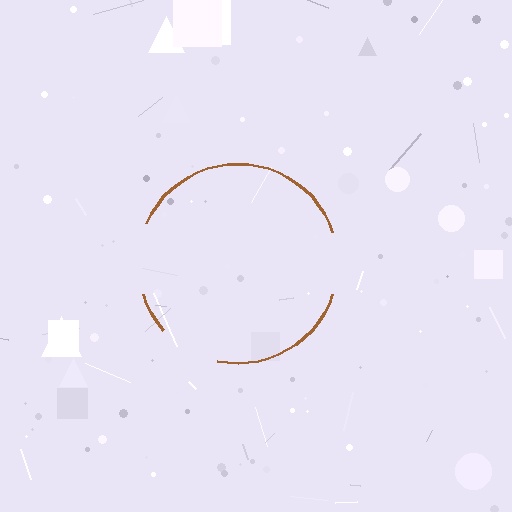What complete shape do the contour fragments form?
The contour fragments form a circle.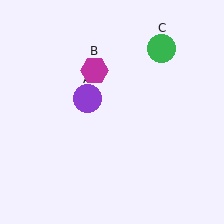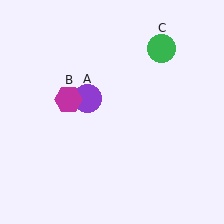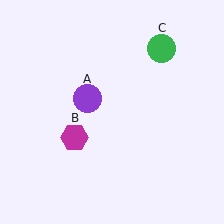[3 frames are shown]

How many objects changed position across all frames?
1 object changed position: magenta hexagon (object B).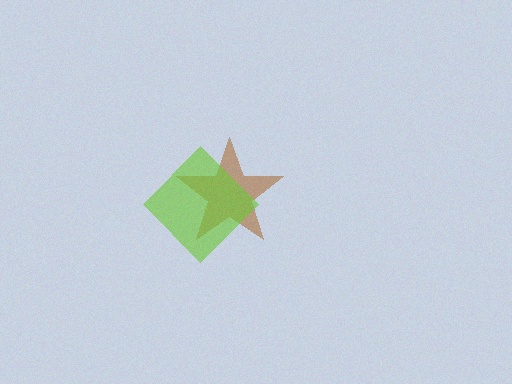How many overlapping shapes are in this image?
There are 2 overlapping shapes in the image.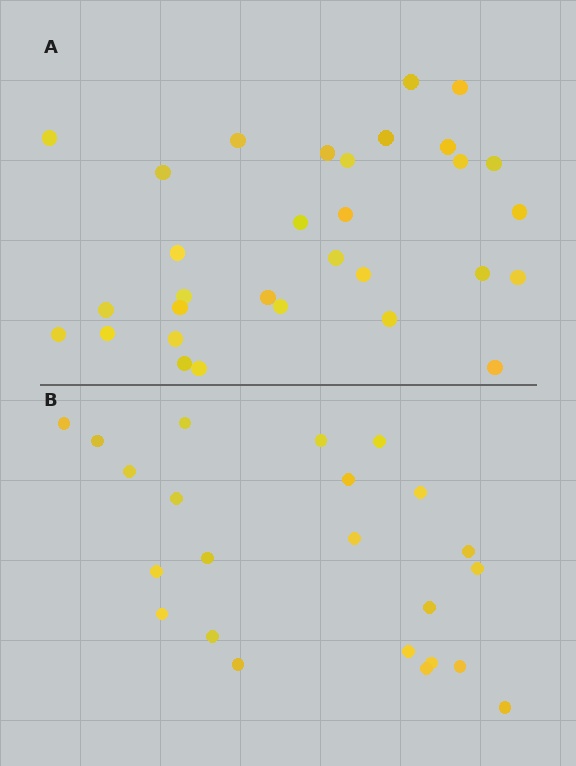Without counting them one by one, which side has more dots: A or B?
Region A (the top region) has more dots.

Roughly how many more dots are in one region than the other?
Region A has roughly 8 or so more dots than region B.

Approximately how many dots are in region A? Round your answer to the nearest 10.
About 30 dots. (The exact count is 31, which rounds to 30.)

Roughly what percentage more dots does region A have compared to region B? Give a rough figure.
About 35% more.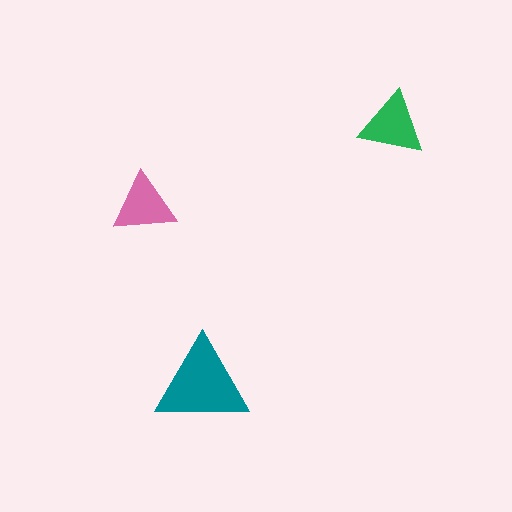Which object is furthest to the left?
The pink triangle is leftmost.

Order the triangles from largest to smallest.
the teal one, the green one, the pink one.